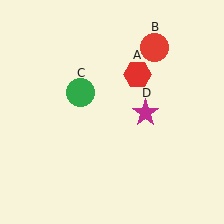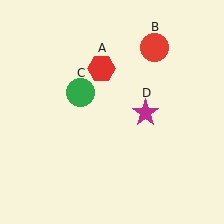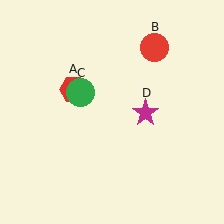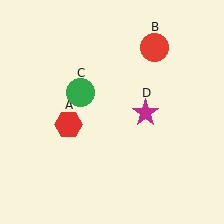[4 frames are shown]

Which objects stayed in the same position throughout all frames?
Red circle (object B) and green circle (object C) and magenta star (object D) remained stationary.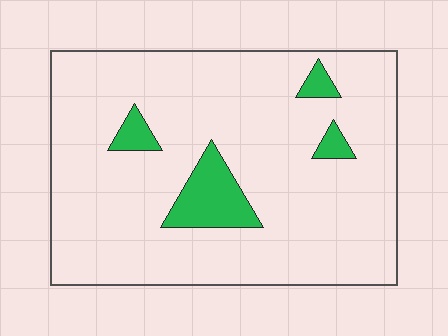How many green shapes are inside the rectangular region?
4.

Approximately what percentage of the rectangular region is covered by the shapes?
Approximately 10%.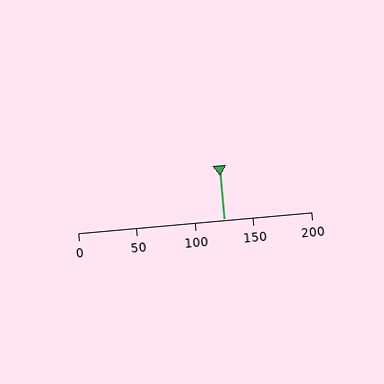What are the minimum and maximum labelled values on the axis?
The axis runs from 0 to 200.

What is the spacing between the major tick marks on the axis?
The major ticks are spaced 50 apart.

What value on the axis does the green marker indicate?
The marker indicates approximately 125.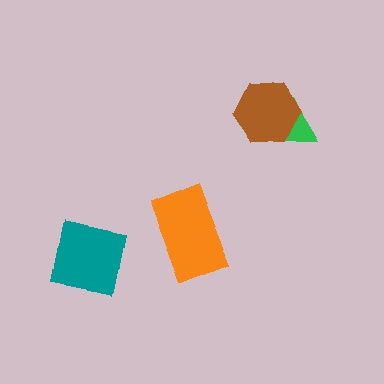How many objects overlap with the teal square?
0 objects overlap with the teal square.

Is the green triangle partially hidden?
Yes, it is partially covered by another shape.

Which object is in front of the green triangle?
The brown hexagon is in front of the green triangle.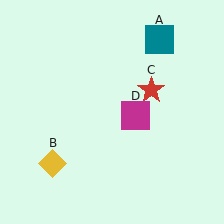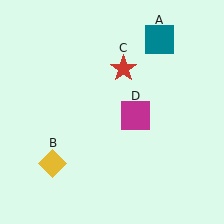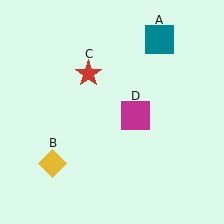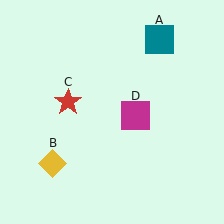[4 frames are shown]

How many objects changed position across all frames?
1 object changed position: red star (object C).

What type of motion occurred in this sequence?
The red star (object C) rotated counterclockwise around the center of the scene.